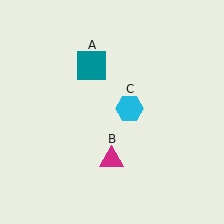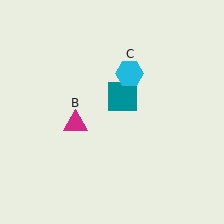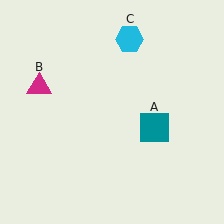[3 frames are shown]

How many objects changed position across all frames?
3 objects changed position: teal square (object A), magenta triangle (object B), cyan hexagon (object C).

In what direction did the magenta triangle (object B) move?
The magenta triangle (object B) moved up and to the left.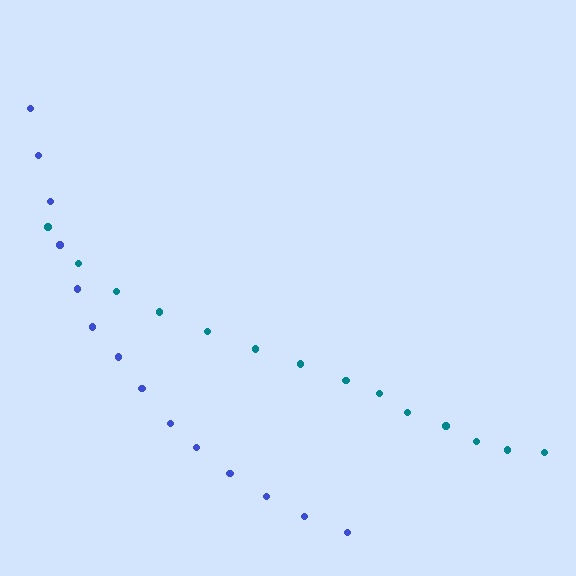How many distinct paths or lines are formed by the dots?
There are 2 distinct paths.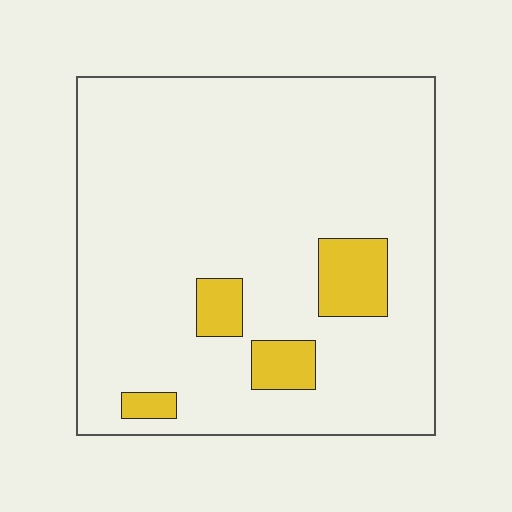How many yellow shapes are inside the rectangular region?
4.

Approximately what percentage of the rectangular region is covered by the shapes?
Approximately 10%.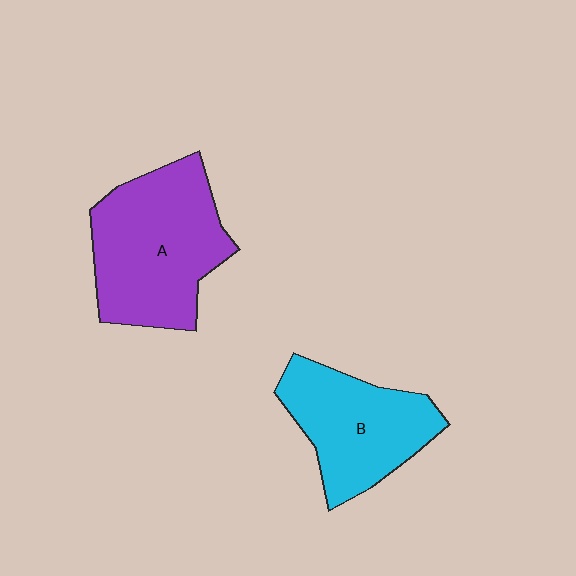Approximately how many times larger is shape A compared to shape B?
Approximately 1.3 times.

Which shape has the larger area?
Shape A (purple).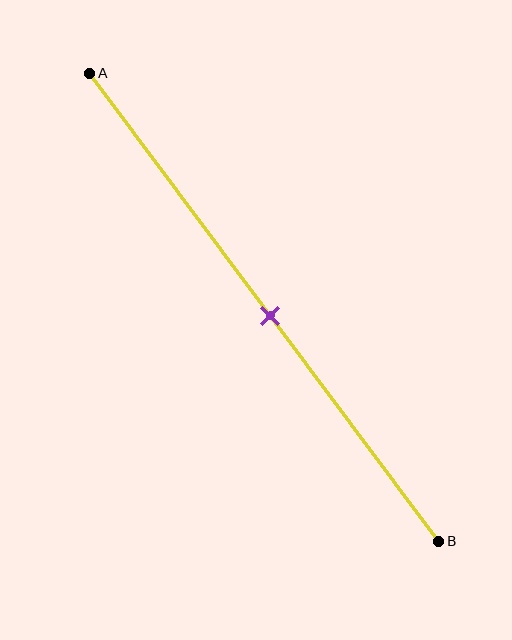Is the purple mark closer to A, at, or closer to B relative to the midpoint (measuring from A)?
The purple mark is approximately at the midpoint of segment AB.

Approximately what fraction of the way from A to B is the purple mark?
The purple mark is approximately 50% of the way from A to B.